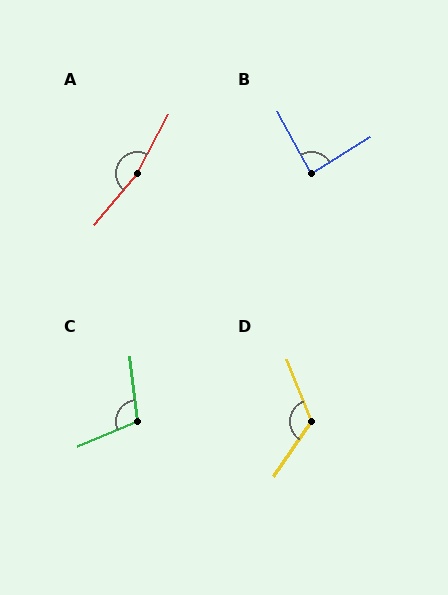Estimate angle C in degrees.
Approximately 107 degrees.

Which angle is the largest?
A, at approximately 168 degrees.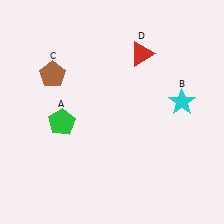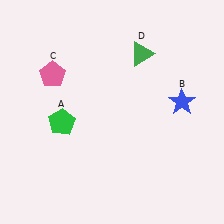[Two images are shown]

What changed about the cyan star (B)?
In Image 1, B is cyan. In Image 2, it changed to blue.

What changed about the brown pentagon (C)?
In Image 1, C is brown. In Image 2, it changed to pink.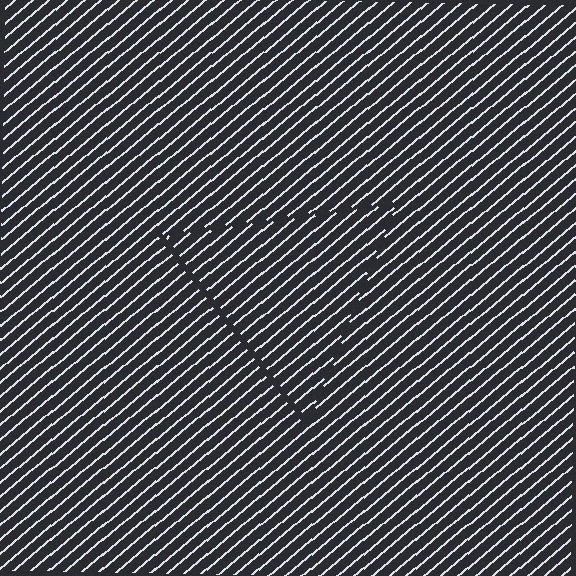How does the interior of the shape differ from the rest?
The interior of the shape contains the same grating, shifted by half a period — the contour is defined by the phase discontinuity where line-ends from the inner and outer gratings abut.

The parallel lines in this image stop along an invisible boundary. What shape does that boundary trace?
An illusory triangle. The interior of the shape contains the same grating, shifted by half a period — the contour is defined by the phase discontinuity where line-ends from the inner and outer gratings abut.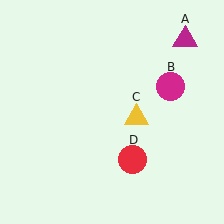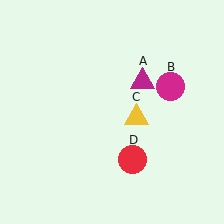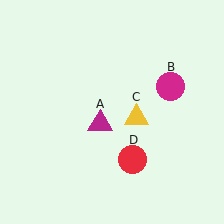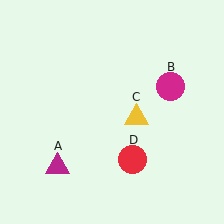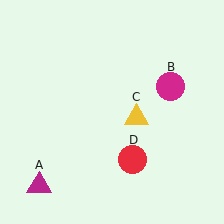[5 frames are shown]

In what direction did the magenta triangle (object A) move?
The magenta triangle (object A) moved down and to the left.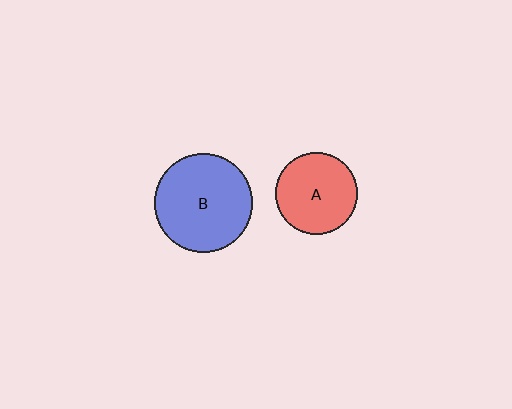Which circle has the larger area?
Circle B (blue).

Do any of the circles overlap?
No, none of the circles overlap.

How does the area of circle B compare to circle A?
Approximately 1.4 times.